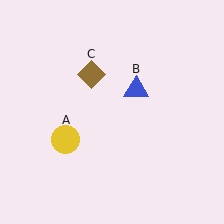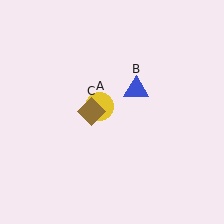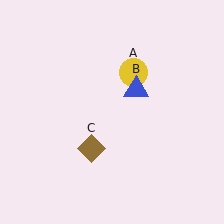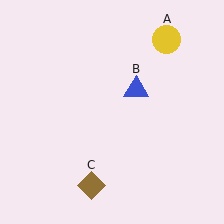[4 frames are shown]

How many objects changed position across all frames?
2 objects changed position: yellow circle (object A), brown diamond (object C).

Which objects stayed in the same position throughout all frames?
Blue triangle (object B) remained stationary.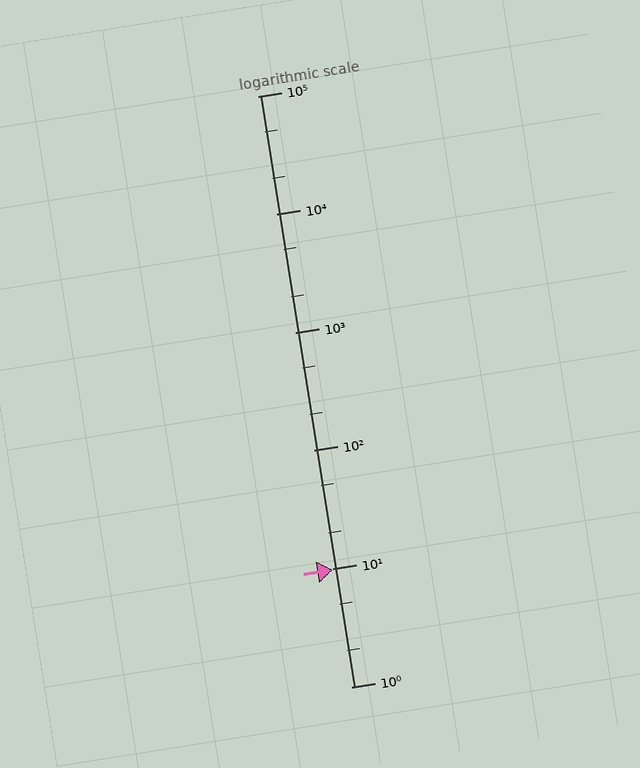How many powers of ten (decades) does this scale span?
The scale spans 5 decades, from 1 to 100000.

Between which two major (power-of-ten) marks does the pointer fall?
The pointer is between 1 and 10.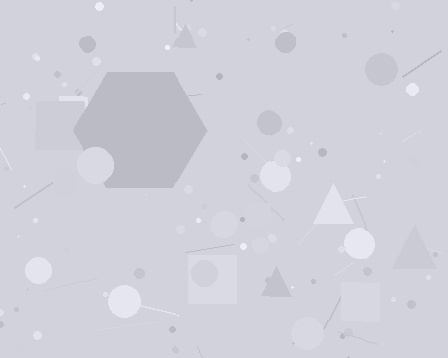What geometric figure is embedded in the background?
A hexagon is embedded in the background.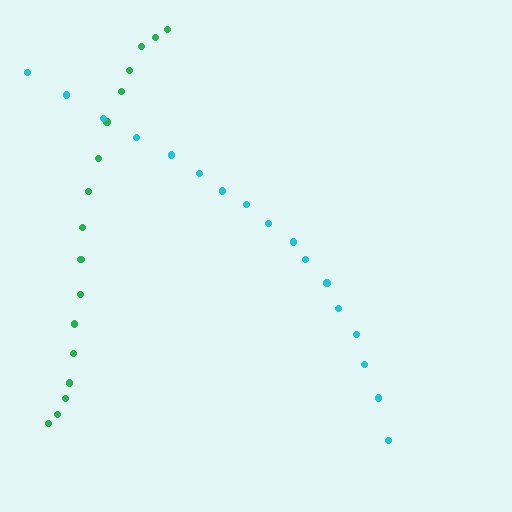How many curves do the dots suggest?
There are 2 distinct paths.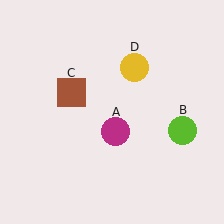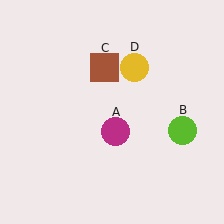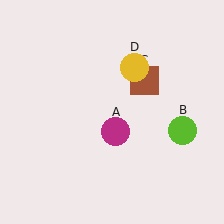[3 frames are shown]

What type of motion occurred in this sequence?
The brown square (object C) rotated clockwise around the center of the scene.